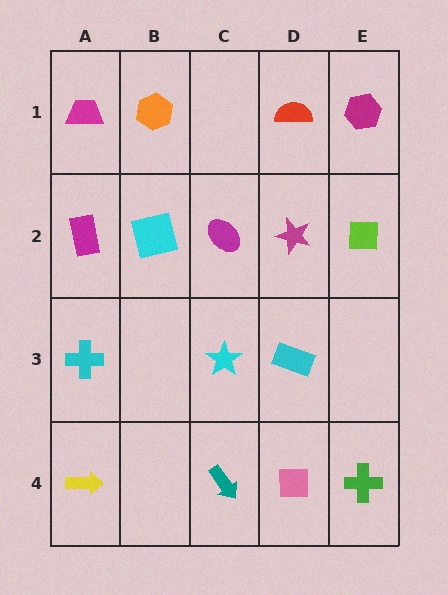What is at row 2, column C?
A magenta ellipse.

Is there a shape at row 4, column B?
No, that cell is empty.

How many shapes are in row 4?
4 shapes.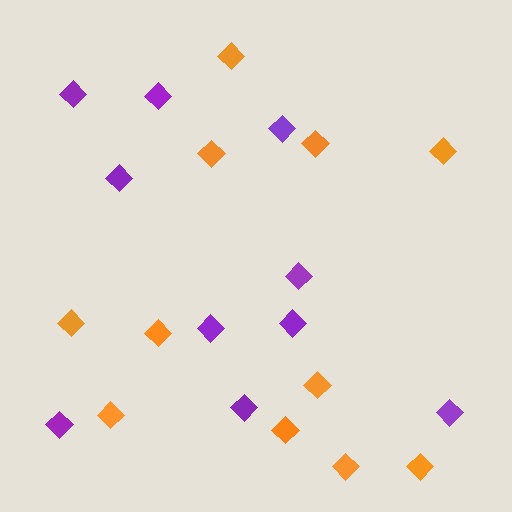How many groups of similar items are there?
There are 2 groups: one group of orange diamonds (11) and one group of purple diamonds (10).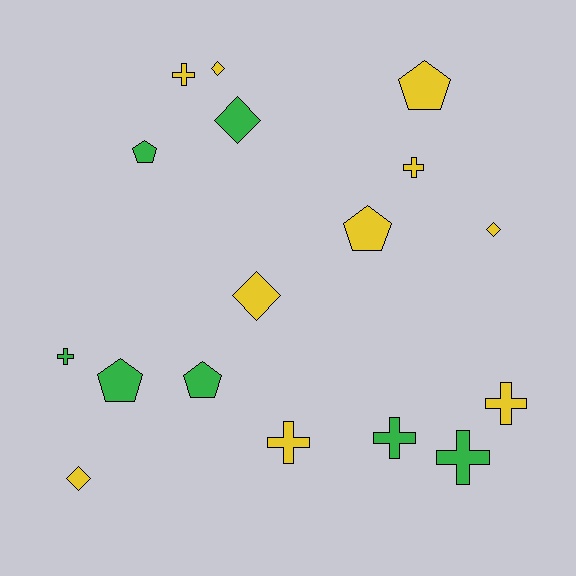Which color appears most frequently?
Yellow, with 10 objects.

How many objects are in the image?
There are 17 objects.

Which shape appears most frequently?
Cross, with 7 objects.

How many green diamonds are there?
There is 1 green diamond.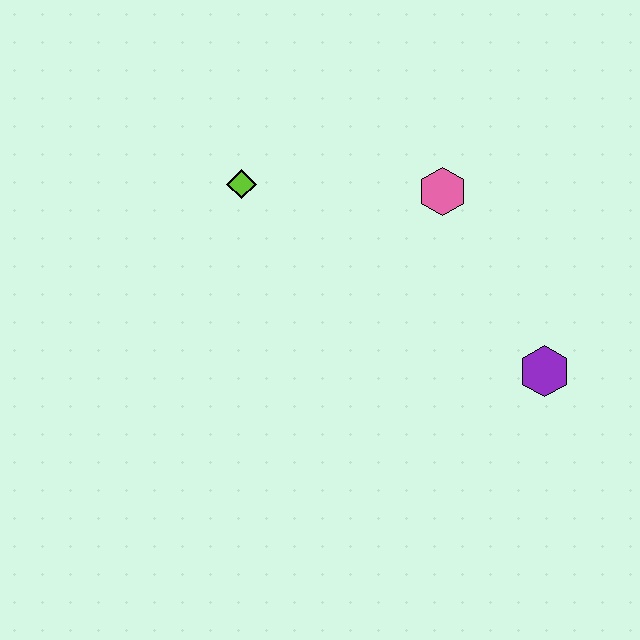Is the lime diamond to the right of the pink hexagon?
No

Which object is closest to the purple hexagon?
The pink hexagon is closest to the purple hexagon.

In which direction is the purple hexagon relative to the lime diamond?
The purple hexagon is to the right of the lime diamond.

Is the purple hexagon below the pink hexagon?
Yes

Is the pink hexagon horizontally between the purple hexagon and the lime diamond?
Yes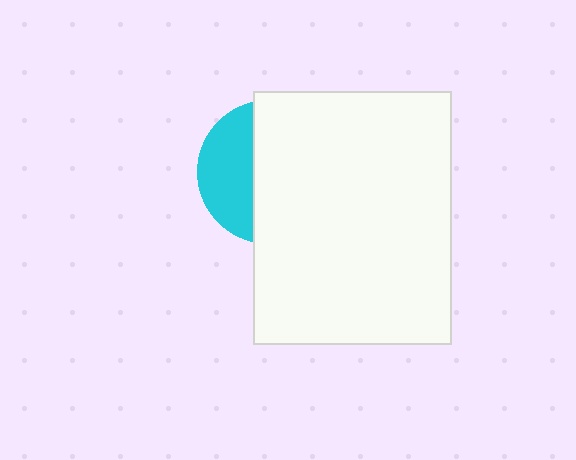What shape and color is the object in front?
The object in front is a white rectangle.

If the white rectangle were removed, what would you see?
You would see the complete cyan circle.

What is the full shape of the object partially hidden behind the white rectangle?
The partially hidden object is a cyan circle.